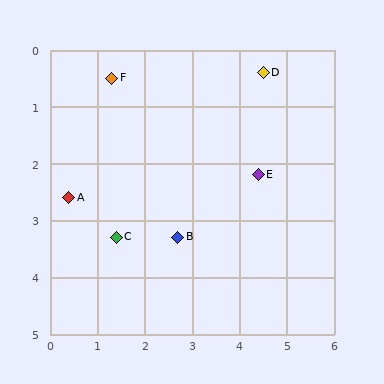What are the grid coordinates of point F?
Point F is at approximately (1.3, 0.5).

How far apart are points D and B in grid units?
Points D and B are about 3.4 grid units apart.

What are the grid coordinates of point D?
Point D is at approximately (4.5, 0.4).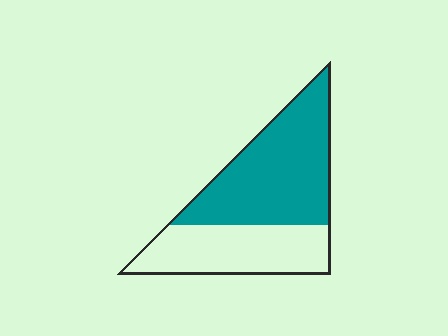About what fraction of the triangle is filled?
About three fifths (3/5).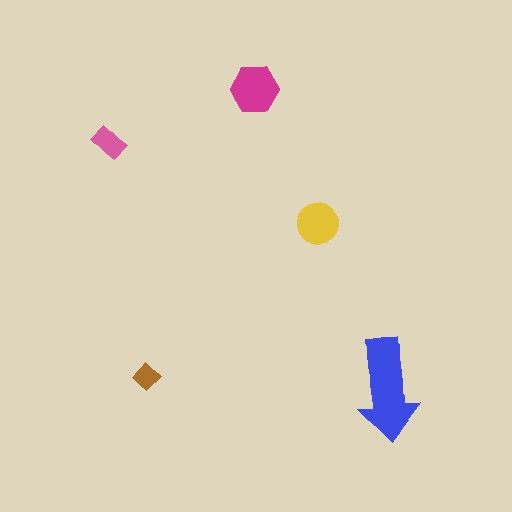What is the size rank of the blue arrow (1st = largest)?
1st.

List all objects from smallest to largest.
The brown diamond, the pink rectangle, the yellow circle, the magenta hexagon, the blue arrow.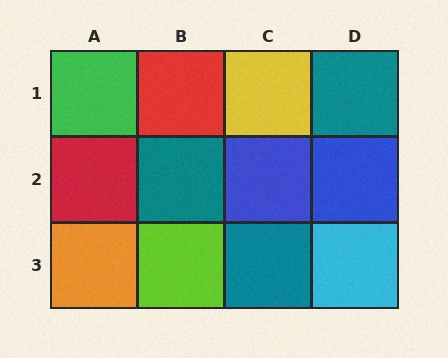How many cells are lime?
1 cell is lime.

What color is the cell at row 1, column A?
Green.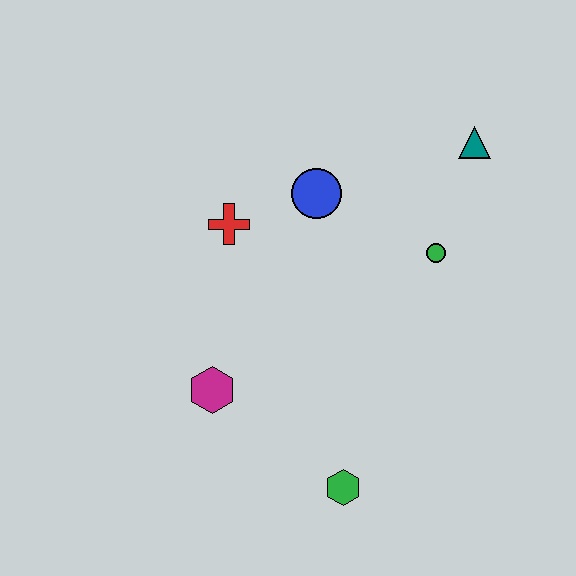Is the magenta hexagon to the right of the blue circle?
No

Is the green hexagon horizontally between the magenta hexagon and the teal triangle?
Yes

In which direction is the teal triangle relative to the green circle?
The teal triangle is above the green circle.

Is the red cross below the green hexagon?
No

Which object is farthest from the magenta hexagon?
The teal triangle is farthest from the magenta hexagon.